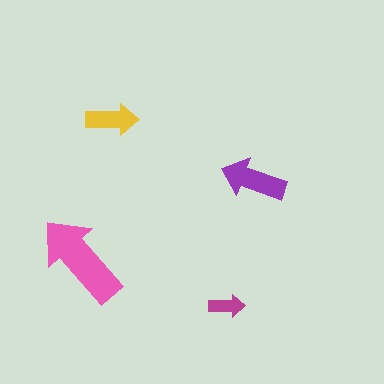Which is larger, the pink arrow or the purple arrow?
The pink one.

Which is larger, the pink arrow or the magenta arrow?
The pink one.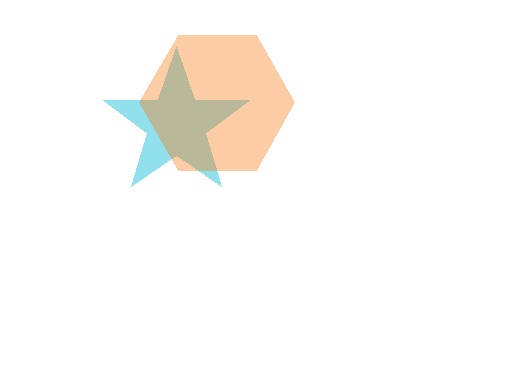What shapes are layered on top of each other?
The layered shapes are: a cyan star, an orange hexagon.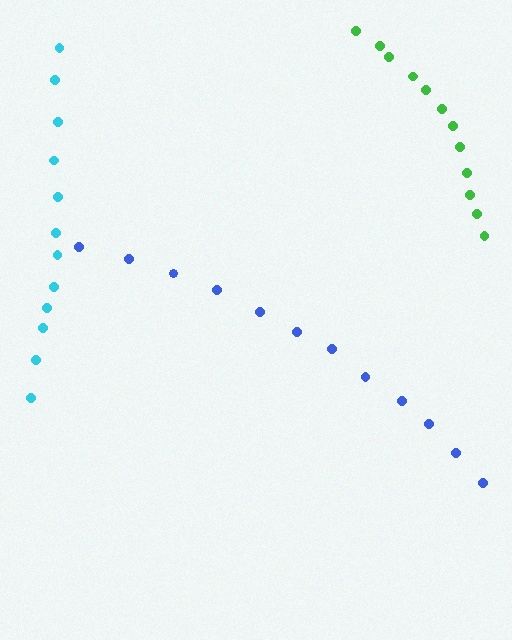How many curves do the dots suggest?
There are 3 distinct paths.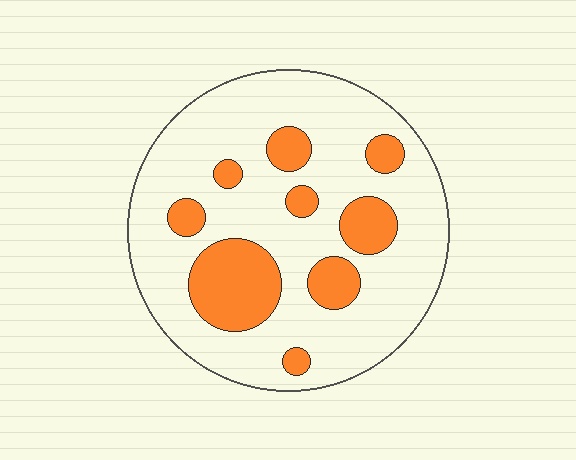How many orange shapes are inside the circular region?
9.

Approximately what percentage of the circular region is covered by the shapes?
Approximately 20%.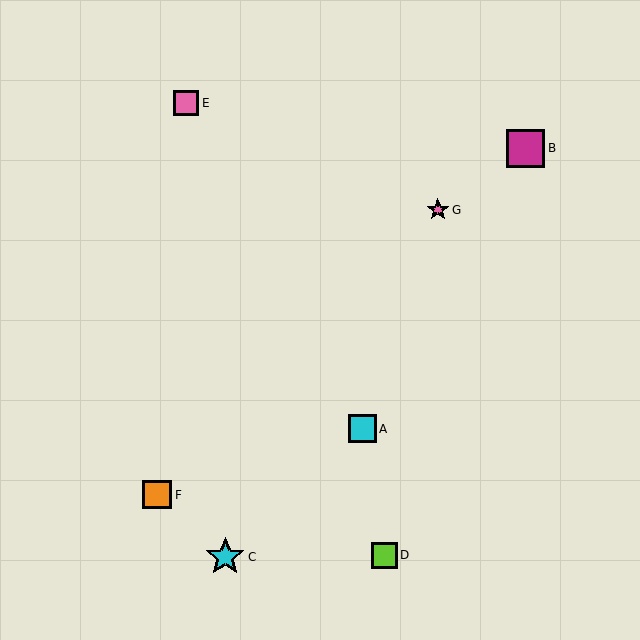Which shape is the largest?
The cyan star (labeled C) is the largest.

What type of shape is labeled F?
Shape F is an orange square.